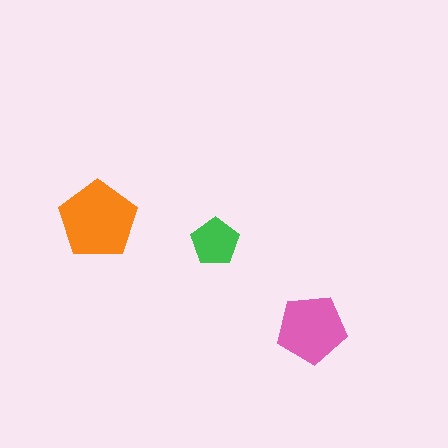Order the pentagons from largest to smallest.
the orange one, the pink one, the green one.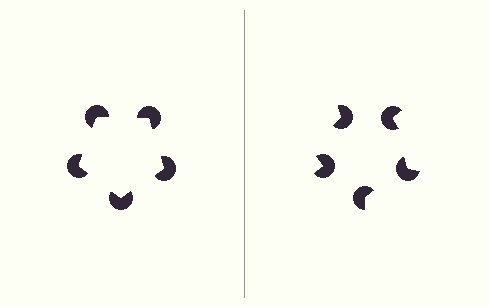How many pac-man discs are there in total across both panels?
10 — 5 on each side.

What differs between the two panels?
The pac-man discs are positioned identically on both sides; only the wedge orientations differ. On the left they align to a pentagon; on the right they are misaligned.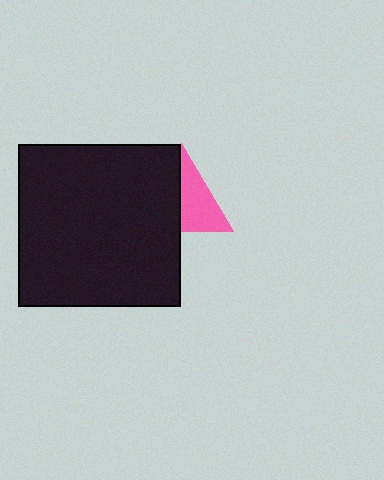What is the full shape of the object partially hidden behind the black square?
The partially hidden object is a pink triangle.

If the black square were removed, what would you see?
You would see the complete pink triangle.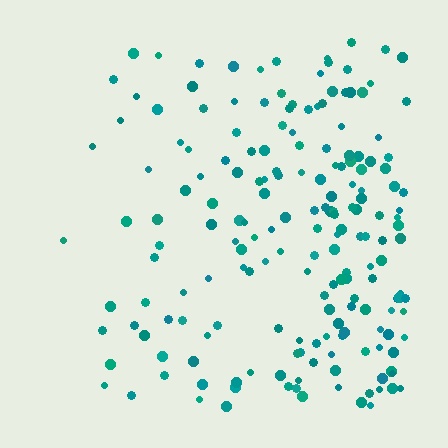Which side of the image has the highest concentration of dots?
The right.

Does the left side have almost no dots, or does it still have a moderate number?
Still a moderate number, just noticeably fewer than the right.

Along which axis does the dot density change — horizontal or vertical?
Horizontal.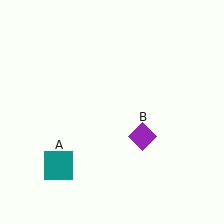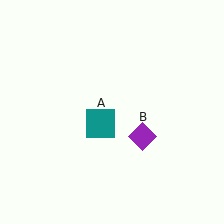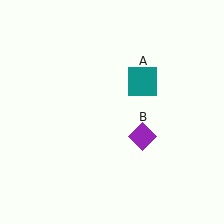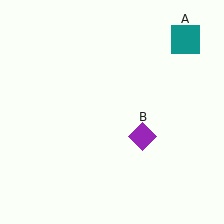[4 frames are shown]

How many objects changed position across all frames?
1 object changed position: teal square (object A).